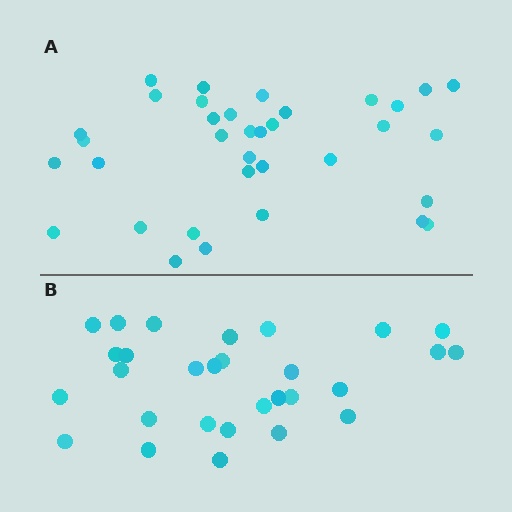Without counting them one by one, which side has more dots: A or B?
Region A (the top region) has more dots.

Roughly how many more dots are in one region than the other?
Region A has about 6 more dots than region B.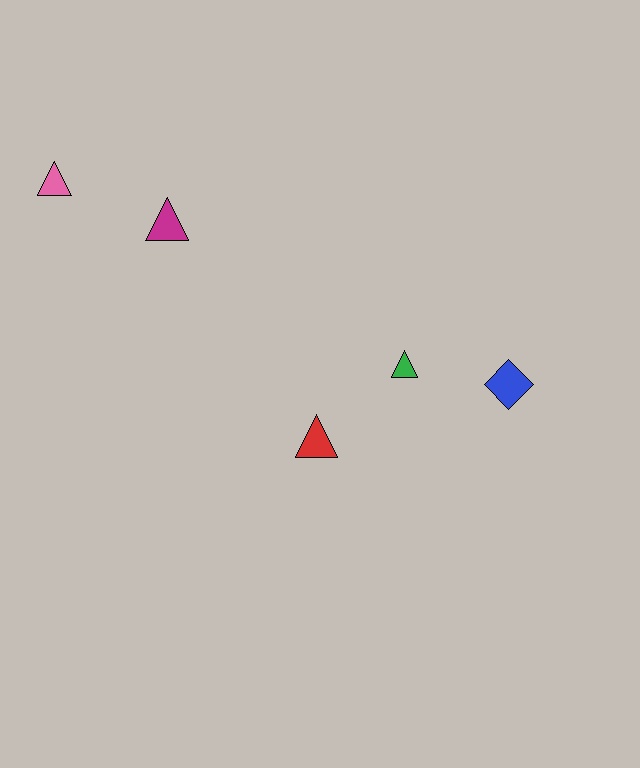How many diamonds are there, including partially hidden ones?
There is 1 diamond.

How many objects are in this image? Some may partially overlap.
There are 5 objects.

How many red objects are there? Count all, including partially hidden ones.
There is 1 red object.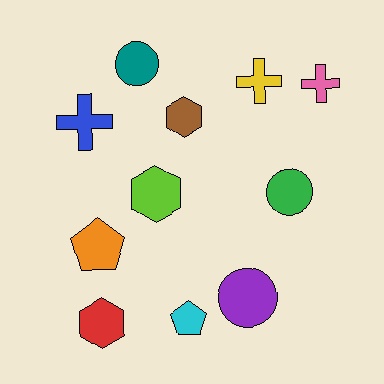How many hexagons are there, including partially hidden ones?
There are 3 hexagons.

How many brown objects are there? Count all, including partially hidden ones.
There is 1 brown object.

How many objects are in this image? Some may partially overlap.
There are 11 objects.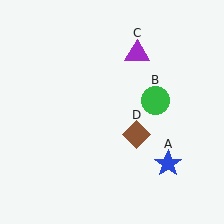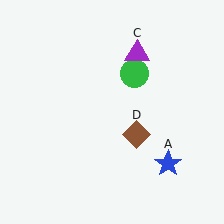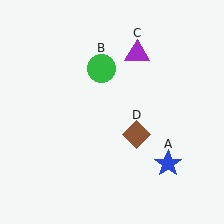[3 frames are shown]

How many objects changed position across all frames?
1 object changed position: green circle (object B).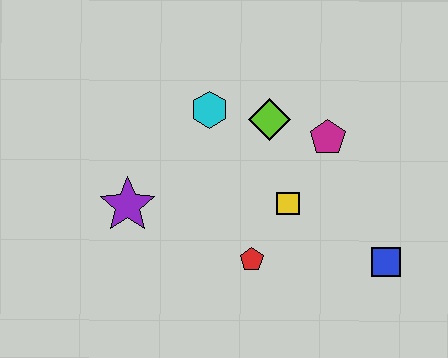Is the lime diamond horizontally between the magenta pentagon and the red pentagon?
Yes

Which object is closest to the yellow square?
The red pentagon is closest to the yellow square.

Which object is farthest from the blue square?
The purple star is farthest from the blue square.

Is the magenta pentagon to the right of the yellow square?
Yes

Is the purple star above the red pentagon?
Yes